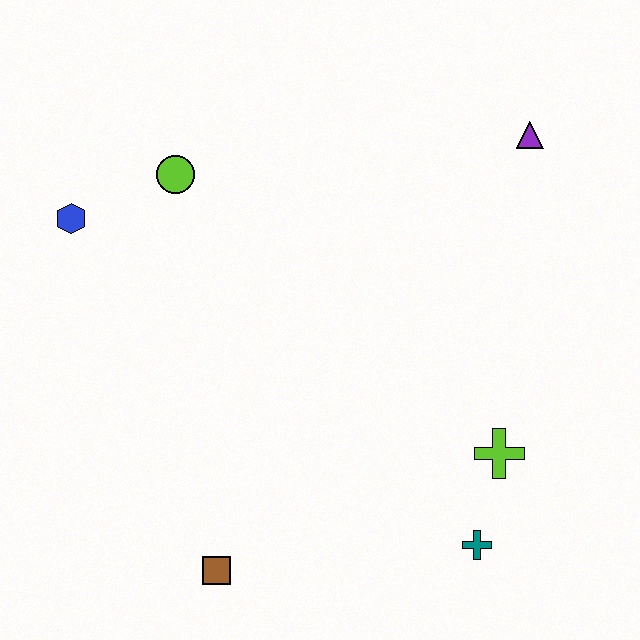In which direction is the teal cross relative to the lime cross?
The teal cross is below the lime cross.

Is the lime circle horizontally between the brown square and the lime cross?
No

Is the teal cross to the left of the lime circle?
No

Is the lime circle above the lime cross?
Yes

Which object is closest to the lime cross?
The teal cross is closest to the lime cross.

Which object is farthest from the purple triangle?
The brown square is farthest from the purple triangle.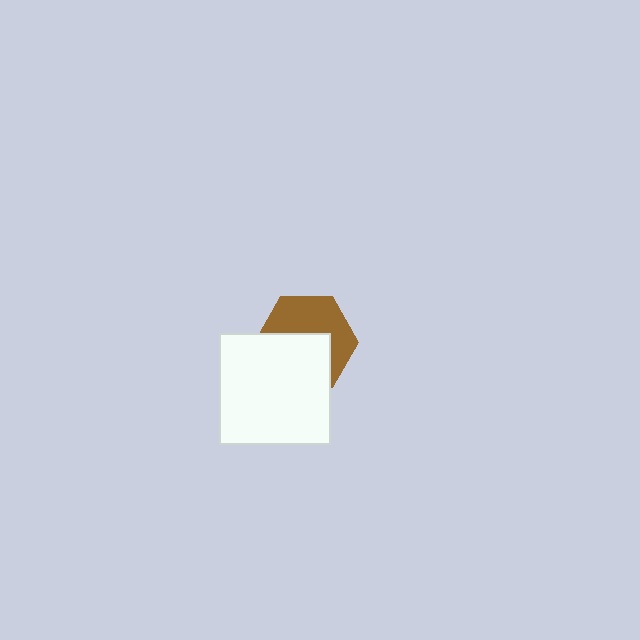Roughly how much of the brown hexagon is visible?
About half of it is visible (roughly 51%).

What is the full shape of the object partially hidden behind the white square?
The partially hidden object is a brown hexagon.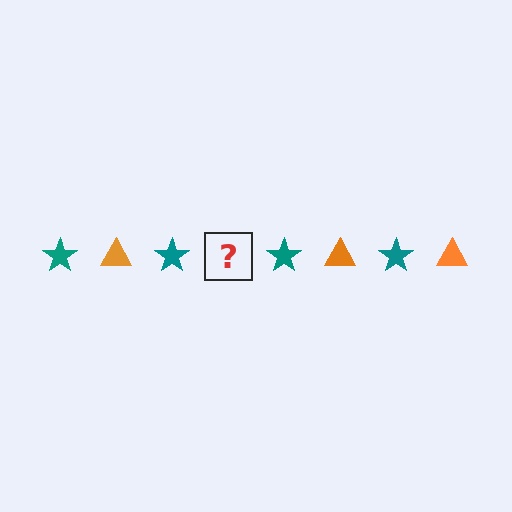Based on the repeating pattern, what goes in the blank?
The blank should be an orange triangle.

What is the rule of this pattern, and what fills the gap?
The rule is that the pattern alternates between teal star and orange triangle. The gap should be filled with an orange triangle.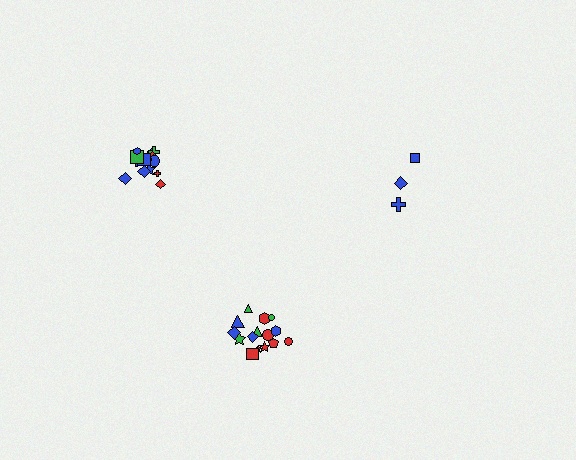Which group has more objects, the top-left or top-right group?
The top-left group.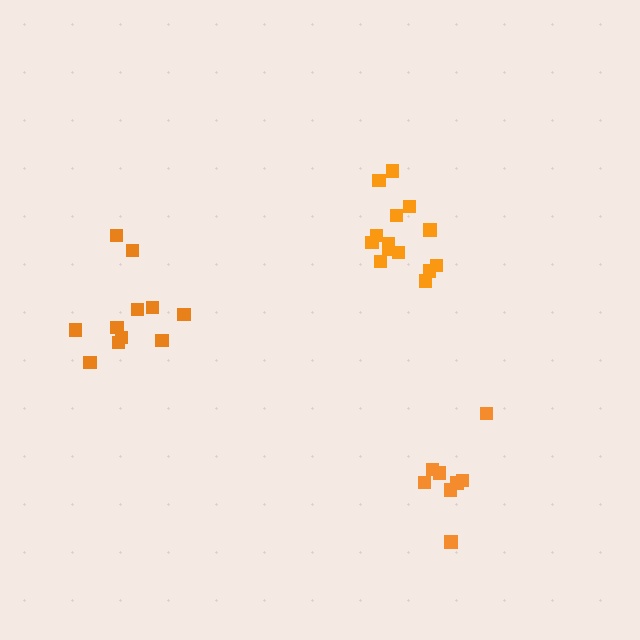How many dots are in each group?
Group 1: 11 dots, Group 2: 8 dots, Group 3: 14 dots (33 total).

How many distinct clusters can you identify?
There are 3 distinct clusters.